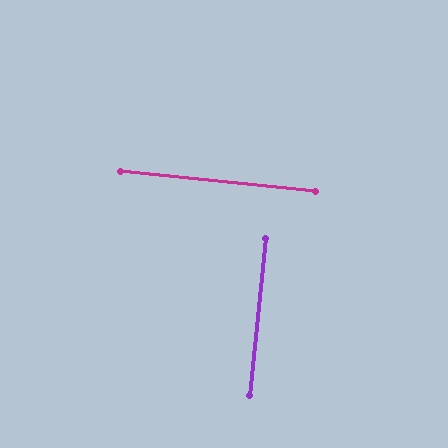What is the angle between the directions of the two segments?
Approximately 90 degrees.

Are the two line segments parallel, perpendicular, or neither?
Perpendicular — they meet at approximately 90°.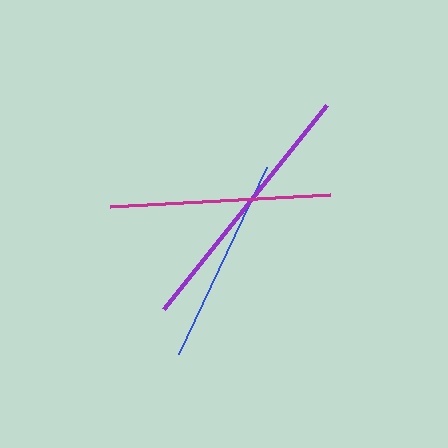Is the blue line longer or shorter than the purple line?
The purple line is longer than the blue line.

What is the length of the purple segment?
The purple segment is approximately 261 pixels long.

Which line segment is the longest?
The purple line is the longest at approximately 261 pixels.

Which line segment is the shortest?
The blue line is the shortest at approximately 206 pixels.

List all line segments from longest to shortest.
From longest to shortest: purple, magenta, blue.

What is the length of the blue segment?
The blue segment is approximately 206 pixels long.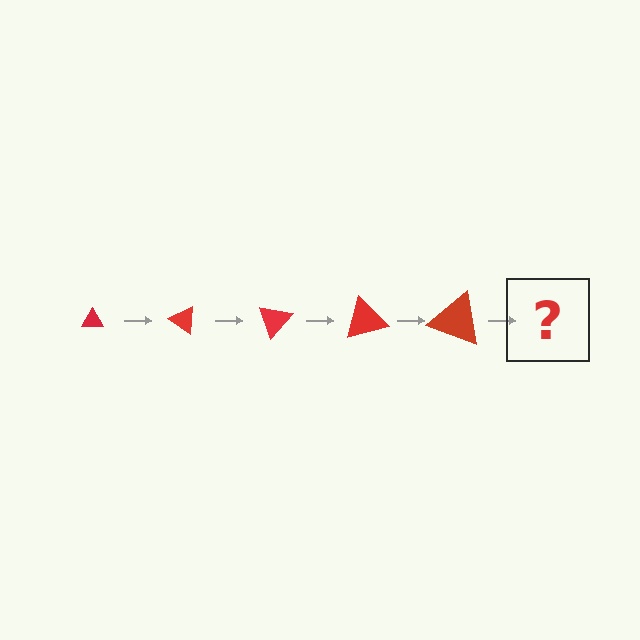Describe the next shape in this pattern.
It should be a triangle, larger than the previous one and rotated 175 degrees from the start.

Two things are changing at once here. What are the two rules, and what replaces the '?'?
The two rules are that the triangle grows larger each step and it rotates 35 degrees each step. The '?' should be a triangle, larger than the previous one and rotated 175 degrees from the start.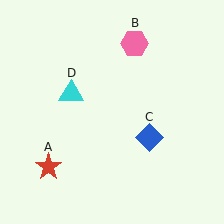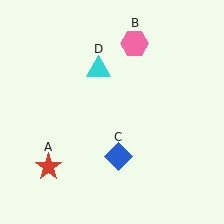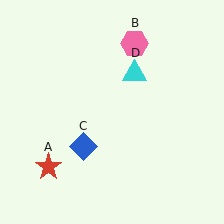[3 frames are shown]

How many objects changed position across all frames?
2 objects changed position: blue diamond (object C), cyan triangle (object D).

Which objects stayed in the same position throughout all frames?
Red star (object A) and pink hexagon (object B) remained stationary.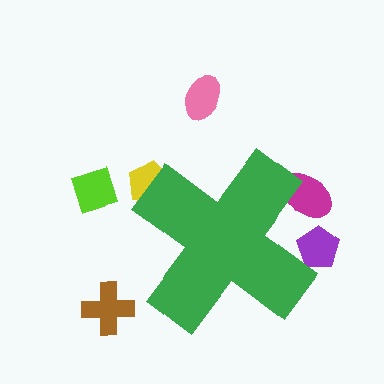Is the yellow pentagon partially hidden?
Yes, the yellow pentagon is partially hidden behind the green cross.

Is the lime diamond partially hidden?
No, the lime diamond is fully visible.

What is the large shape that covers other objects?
A green cross.